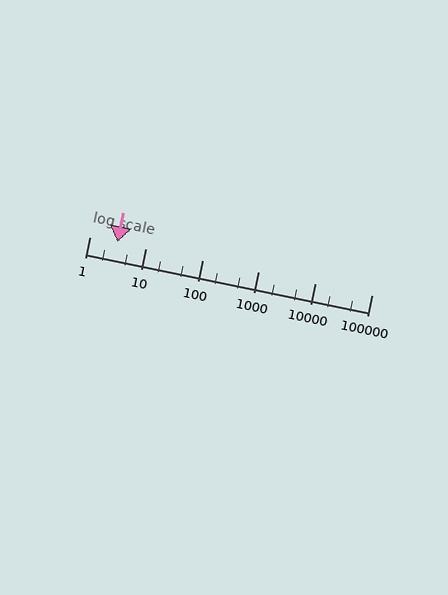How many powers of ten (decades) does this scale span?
The scale spans 5 decades, from 1 to 100000.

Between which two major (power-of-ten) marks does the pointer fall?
The pointer is between 1 and 10.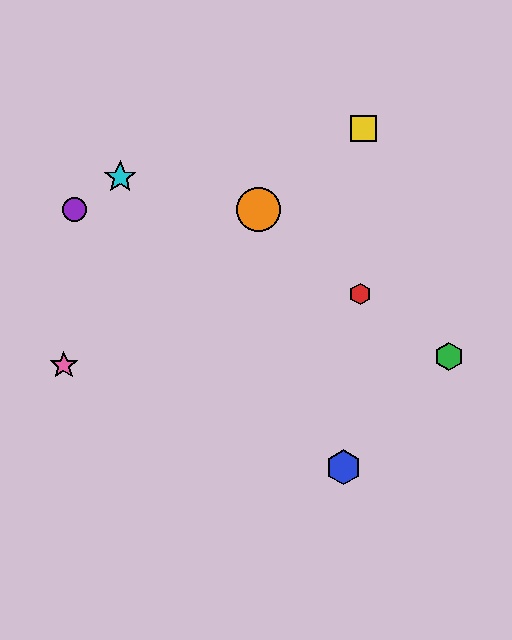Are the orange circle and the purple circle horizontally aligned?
Yes, both are at y≈209.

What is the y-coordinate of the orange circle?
The orange circle is at y≈209.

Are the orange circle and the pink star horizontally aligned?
No, the orange circle is at y≈209 and the pink star is at y≈365.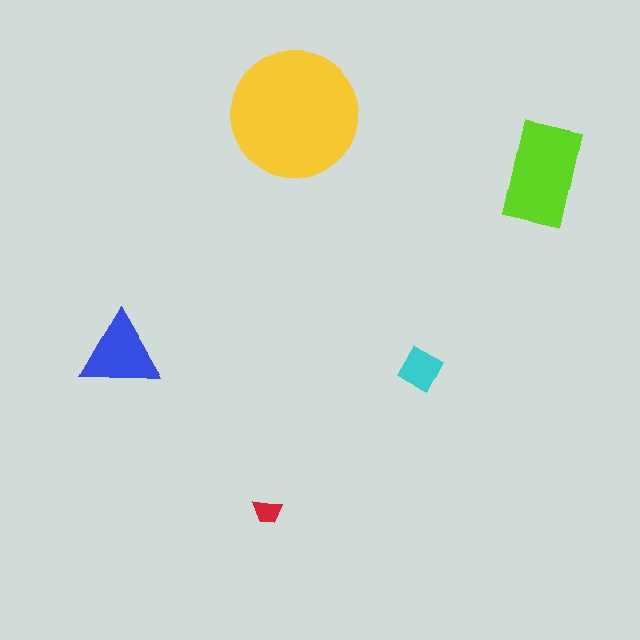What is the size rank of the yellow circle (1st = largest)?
1st.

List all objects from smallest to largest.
The red trapezoid, the cyan square, the blue triangle, the lime rectangle, the yellow circle.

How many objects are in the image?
There are 5 objects in the image.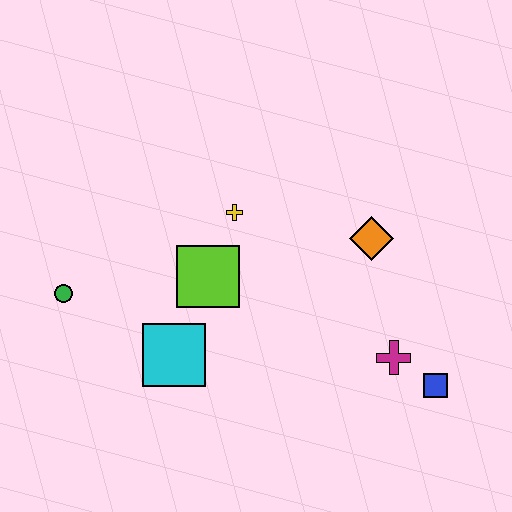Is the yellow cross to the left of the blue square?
Yes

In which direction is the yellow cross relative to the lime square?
The yellow cross is above the lime square.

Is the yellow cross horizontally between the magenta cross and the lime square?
Yes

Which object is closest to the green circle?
The cyan square is closest to the green circle.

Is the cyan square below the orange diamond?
Yes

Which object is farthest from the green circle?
The blue square is farthest from the green circle.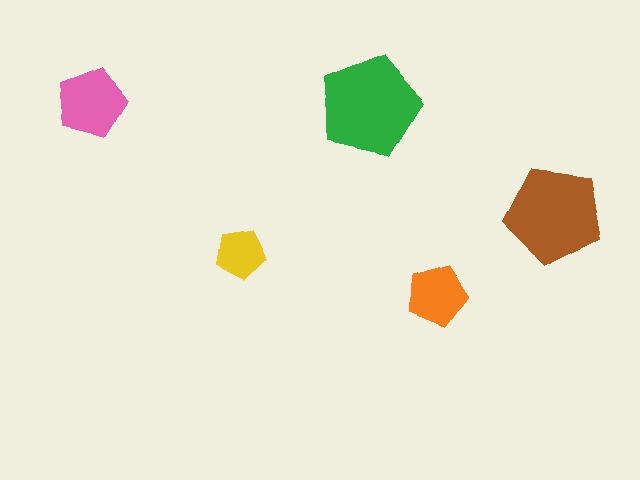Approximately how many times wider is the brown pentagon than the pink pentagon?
About 1.5 times wider.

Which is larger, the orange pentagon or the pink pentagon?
The pink one.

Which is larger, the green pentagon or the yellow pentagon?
The green one.